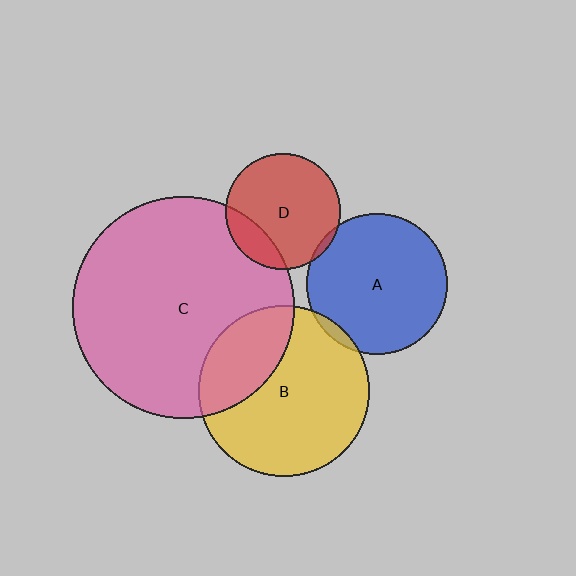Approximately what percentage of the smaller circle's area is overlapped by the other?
Approximately 5%.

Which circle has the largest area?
Circle C (pink).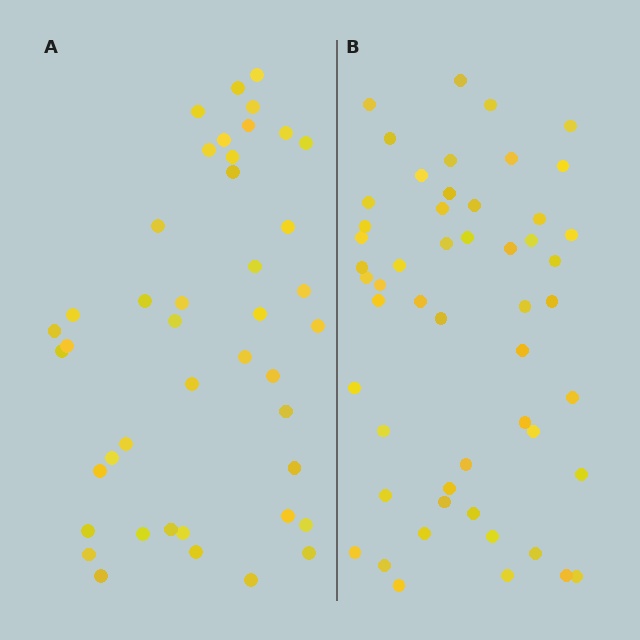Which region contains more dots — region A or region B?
Region B (the right region) has more dots.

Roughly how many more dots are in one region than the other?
Region B has roughly 8 or so more dots than region A.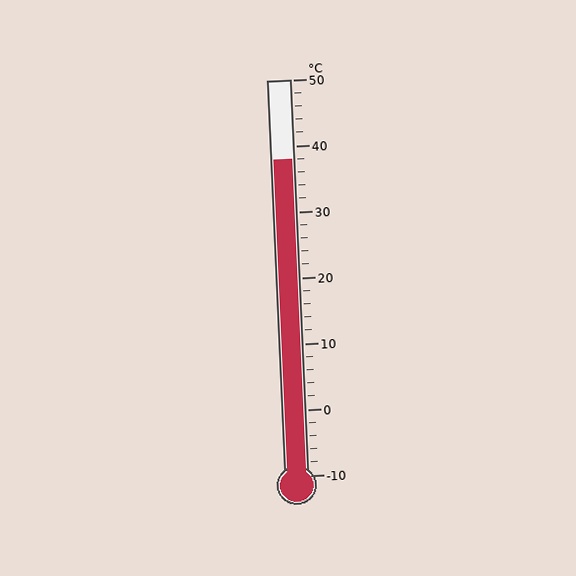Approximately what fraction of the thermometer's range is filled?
The thermometer is filled to approximately 80% of its range.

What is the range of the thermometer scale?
The thermometer scale ranges from -10°C to 50°C.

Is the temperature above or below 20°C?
The temperature is above 20°C.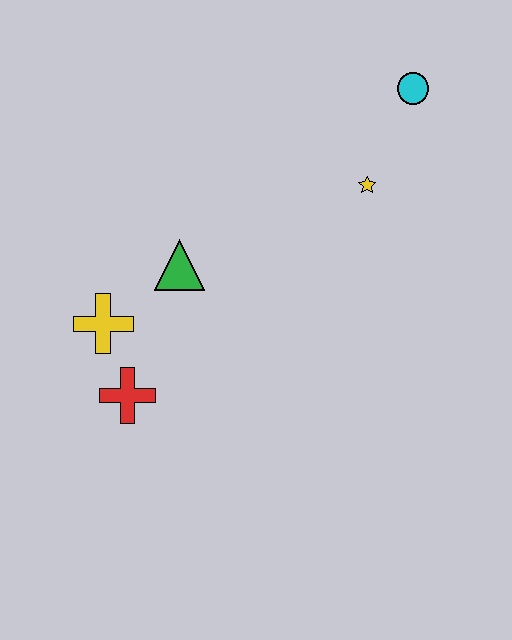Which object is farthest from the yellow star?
The red cross is farthest from the yellow star.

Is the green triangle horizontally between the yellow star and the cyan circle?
No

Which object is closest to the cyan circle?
The yellow star is closest to the cyan circle.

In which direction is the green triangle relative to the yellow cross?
The green triangle is to the right of the yellow cross.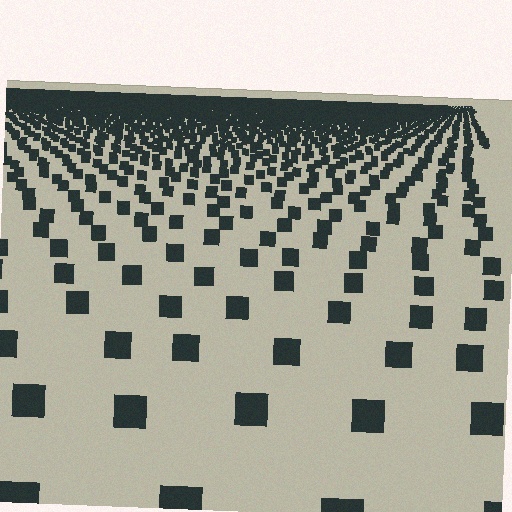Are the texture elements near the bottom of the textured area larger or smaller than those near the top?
Larger. Near the bottom, elements are closer to the viewer and appear at a bigger on-screen size.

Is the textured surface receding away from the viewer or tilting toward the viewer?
The surface is receding away from the viewer. Texture elements get smaller and denser toward the top.